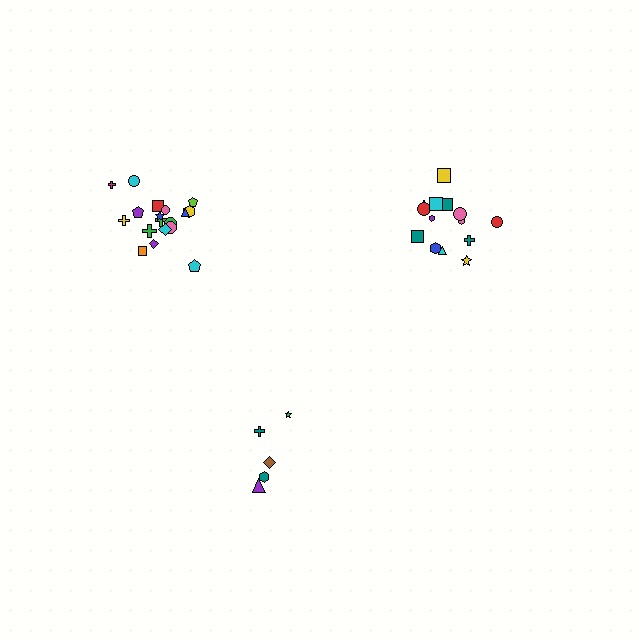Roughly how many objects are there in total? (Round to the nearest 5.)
Roughly 40 objects in total.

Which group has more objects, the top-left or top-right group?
The top-left group.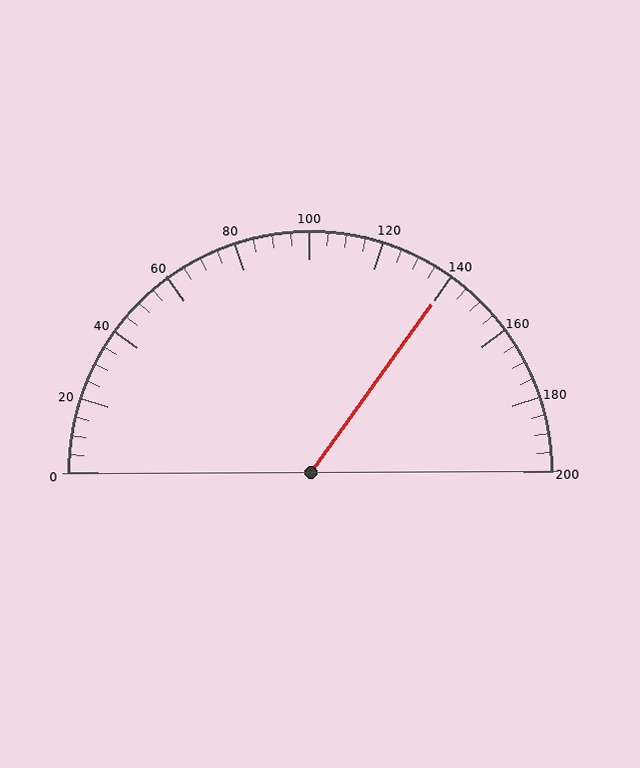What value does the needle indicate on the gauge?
The needle indicates approximately 140.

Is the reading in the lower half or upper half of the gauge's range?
The reading is in the upper half of the range (0 to 200).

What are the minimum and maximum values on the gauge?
The gauge ranges from 0 to 200.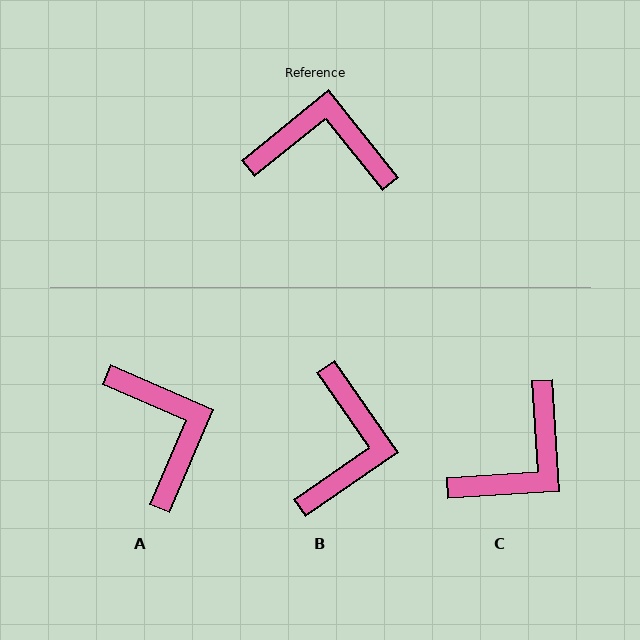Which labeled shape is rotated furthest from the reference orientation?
C, about 125 degrees away.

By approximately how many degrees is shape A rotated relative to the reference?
Approximately 62 degrees clockwise.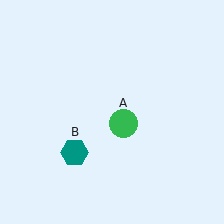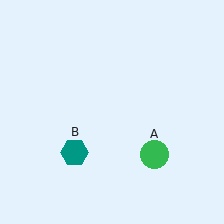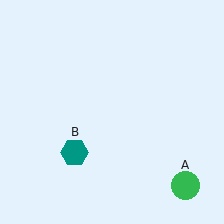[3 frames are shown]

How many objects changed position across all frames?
1 object changed position: green circle (object A).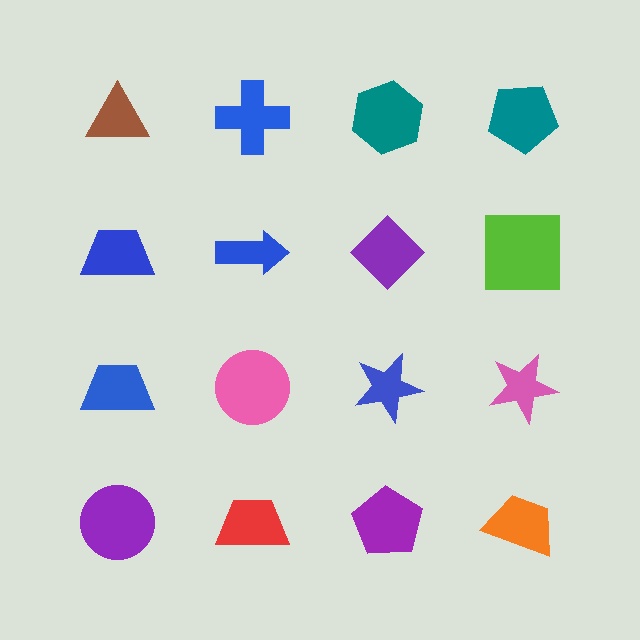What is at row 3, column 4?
A pink star.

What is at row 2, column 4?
A lime square.